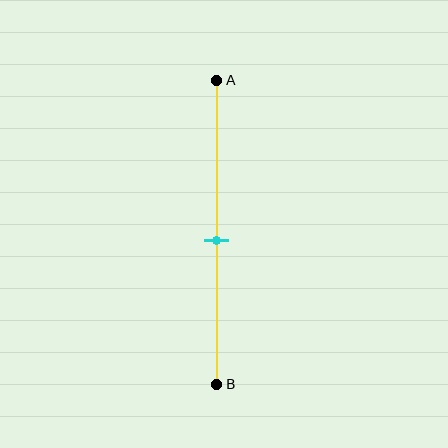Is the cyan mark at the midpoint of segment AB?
Yes, the mark is approximately at the midpoint.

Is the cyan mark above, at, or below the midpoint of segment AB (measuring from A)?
The cyan mark is approximately at the midpoint of segment AB.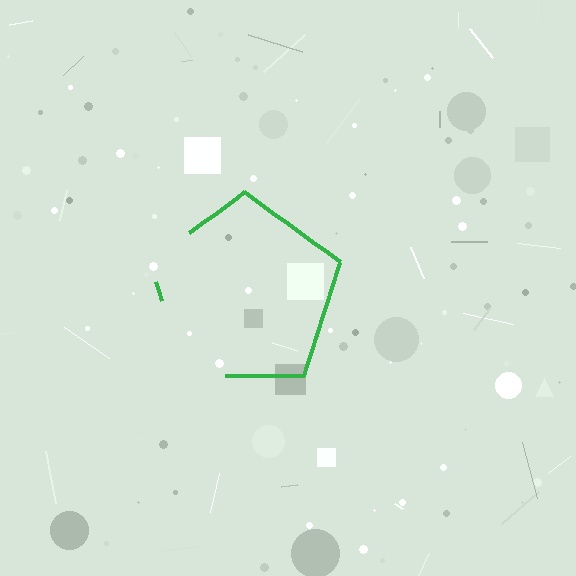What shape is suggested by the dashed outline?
The dashed outline suggests a pentagon.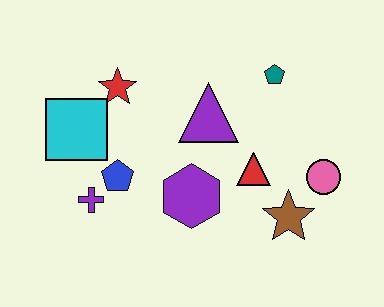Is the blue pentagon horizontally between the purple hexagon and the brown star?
No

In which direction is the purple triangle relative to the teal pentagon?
The purple triangle is to the left of the teal pentagon.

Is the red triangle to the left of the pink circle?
Yes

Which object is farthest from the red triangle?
The cyan square is farthest from the red triangle.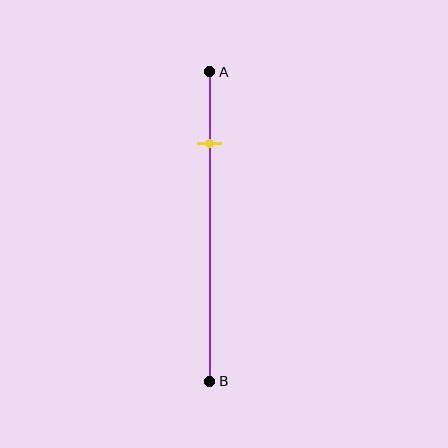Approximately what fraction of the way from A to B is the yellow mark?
The yellow mark is approximately 25% of the way from A to B.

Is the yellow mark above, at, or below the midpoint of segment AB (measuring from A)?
The yellow mark is above the midpoint of segment AB.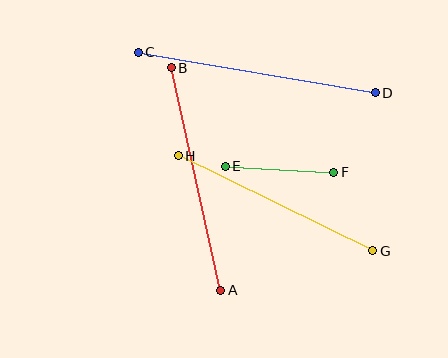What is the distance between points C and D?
The distance is approximately 240 pixels.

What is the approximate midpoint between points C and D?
The midpoint is at approximately (257, 73) pixels.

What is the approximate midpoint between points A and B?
The midpoint is at approximately (196, 179) pixels.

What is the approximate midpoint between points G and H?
The midpoint is at approximately (275, 203) pixels.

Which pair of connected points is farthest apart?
Points C and D are farthest apart.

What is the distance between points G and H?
The distance is approximately 217 pixels.